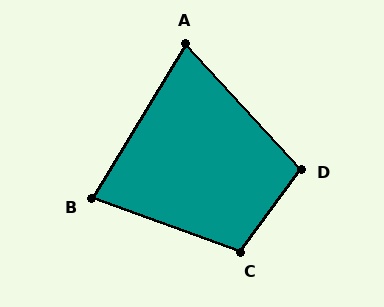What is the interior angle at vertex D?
Approximately 101 degrees (obtuse).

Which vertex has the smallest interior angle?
A, at approximately 74 degrees.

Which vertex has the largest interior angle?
C, at approximately 106 degrees.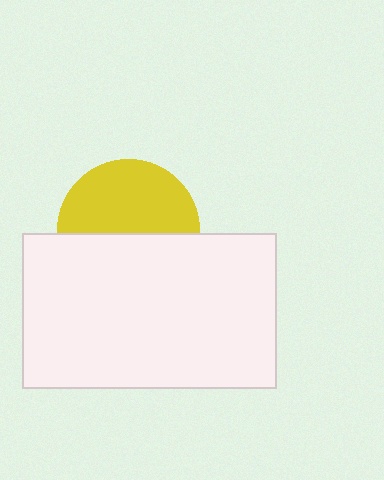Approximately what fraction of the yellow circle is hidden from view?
Roughly 47% of the yellow circle is hidden behind the white rectangle.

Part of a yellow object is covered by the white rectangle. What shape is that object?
It is a circle.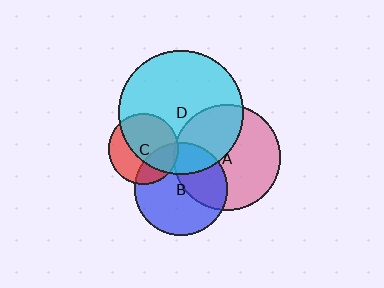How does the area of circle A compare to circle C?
Approximately 2.3 times.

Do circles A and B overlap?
Yes.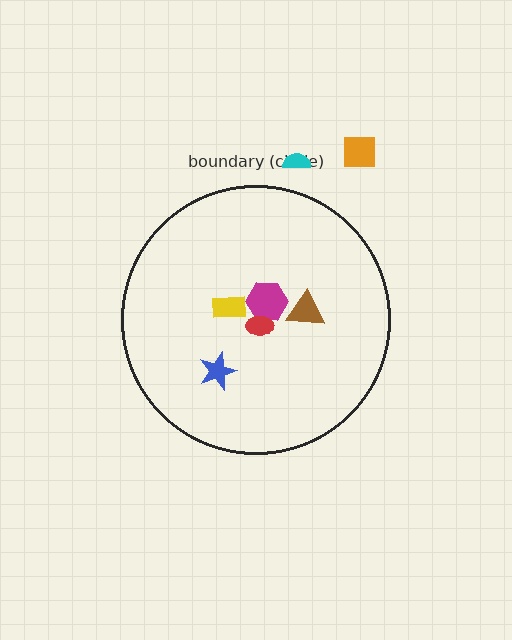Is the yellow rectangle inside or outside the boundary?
Inside.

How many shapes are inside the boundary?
5 inside, 2 outside.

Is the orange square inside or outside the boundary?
Outside.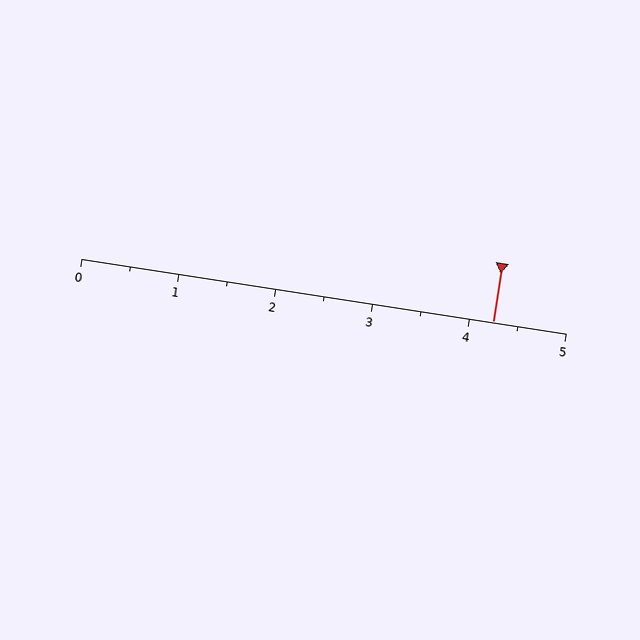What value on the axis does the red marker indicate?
The marker indicates approximately 4.2.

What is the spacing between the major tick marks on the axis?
The major ticks are spaced 1 apart.